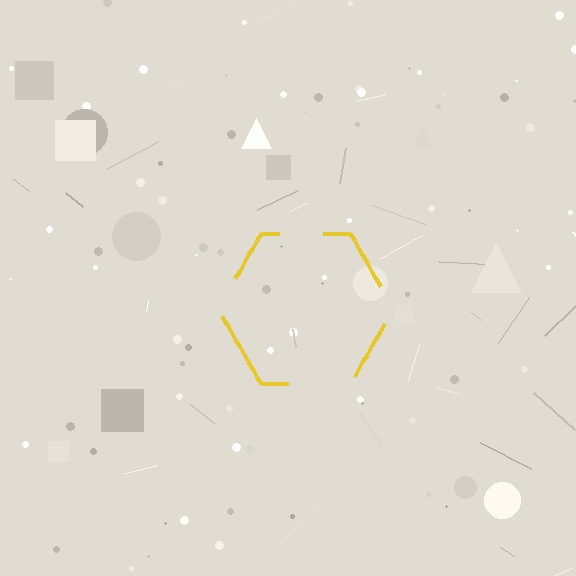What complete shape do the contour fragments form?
The contour fragments form a hexagon.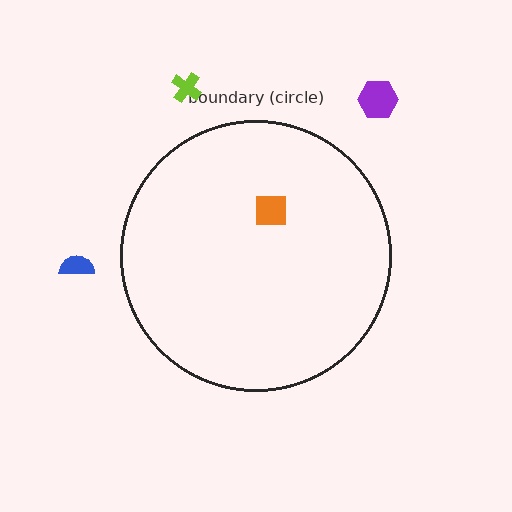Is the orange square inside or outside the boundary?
Inside.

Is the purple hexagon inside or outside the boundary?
Outside.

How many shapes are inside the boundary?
1 inside, 3 outside.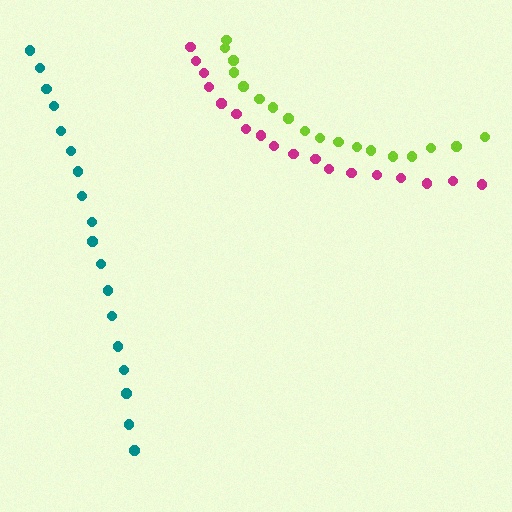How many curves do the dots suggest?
There are 3 distinct paths.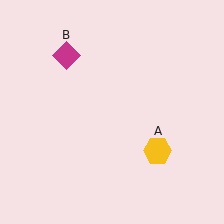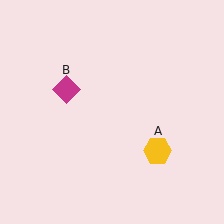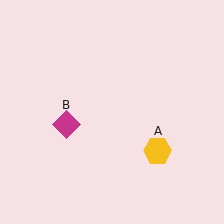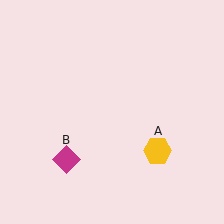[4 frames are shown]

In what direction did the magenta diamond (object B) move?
The magenta diamond (object B) moved down.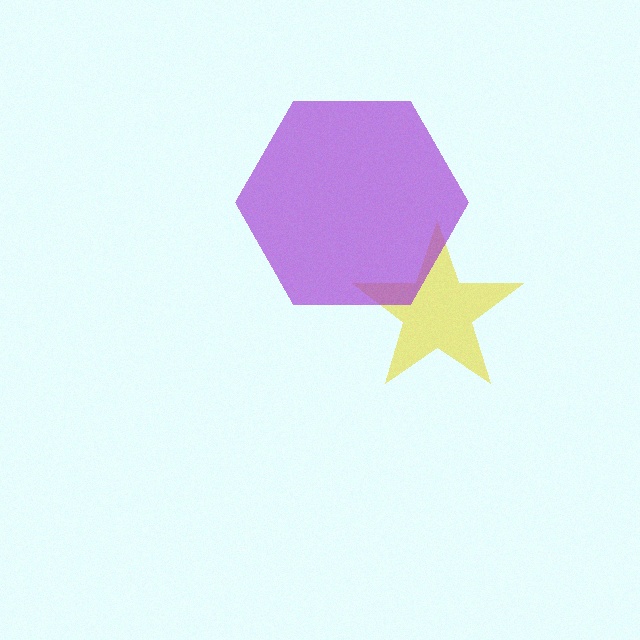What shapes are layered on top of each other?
The layered shapes are: a yellow star, a purple hexagon.